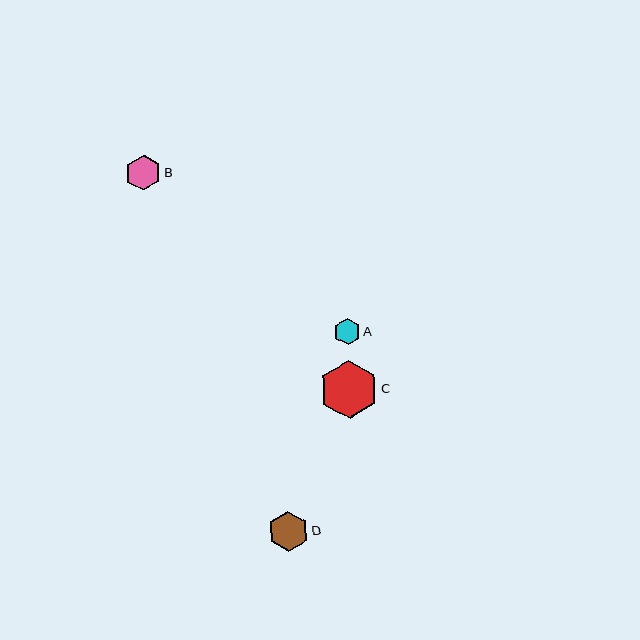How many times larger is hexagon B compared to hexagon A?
Hexagon B is approximately 1.3 times the size of hexagon A.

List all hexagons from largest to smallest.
From largest to smallest: C, D, B, A.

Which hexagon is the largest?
Hexagon C is the largest with a size of approximately 58 pixels.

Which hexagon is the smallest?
Hexagon A is the smallest with a size of approximately 26 pixels.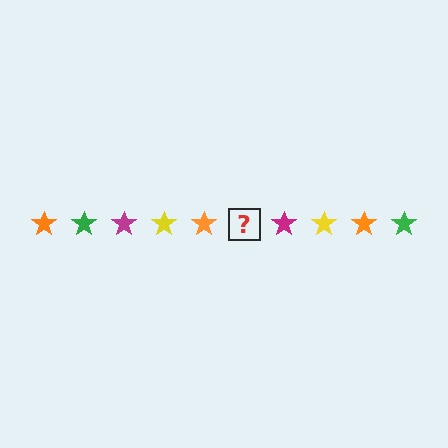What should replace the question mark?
The question mark should be replaced with a green star.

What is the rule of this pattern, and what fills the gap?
The rule is that the pattern cycles through orange, green, magenta, yellow stars. The gap should be filled with a green star.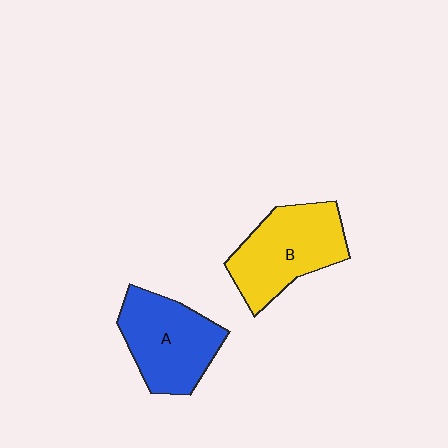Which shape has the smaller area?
Shape A (blue).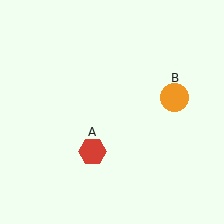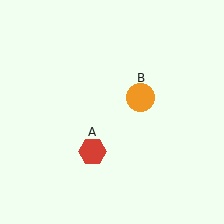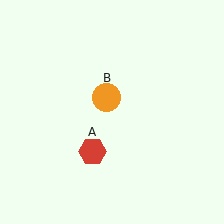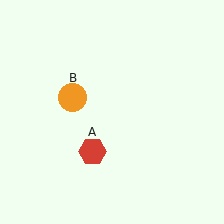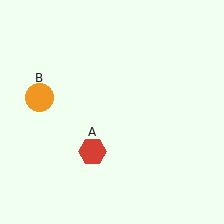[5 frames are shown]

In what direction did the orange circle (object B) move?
The orange circle (object B) moved left.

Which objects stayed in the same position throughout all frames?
Red hexagon (object A) remained stationary.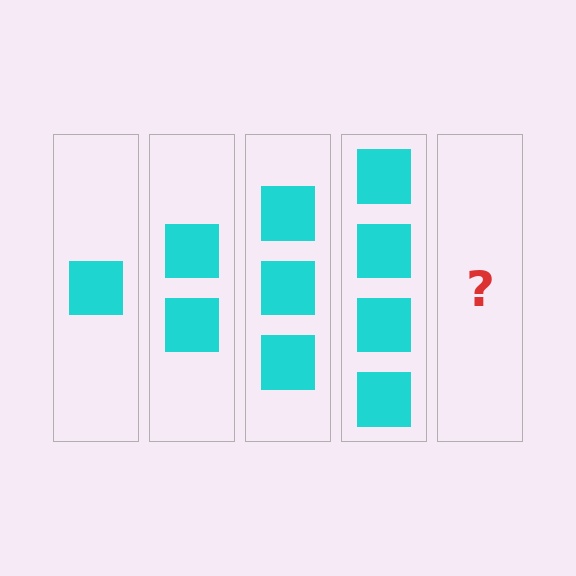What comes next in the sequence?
The next element should be 5 squares.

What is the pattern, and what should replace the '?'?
The pattern is that each step adds one more square. The '?' should be 5 squares.